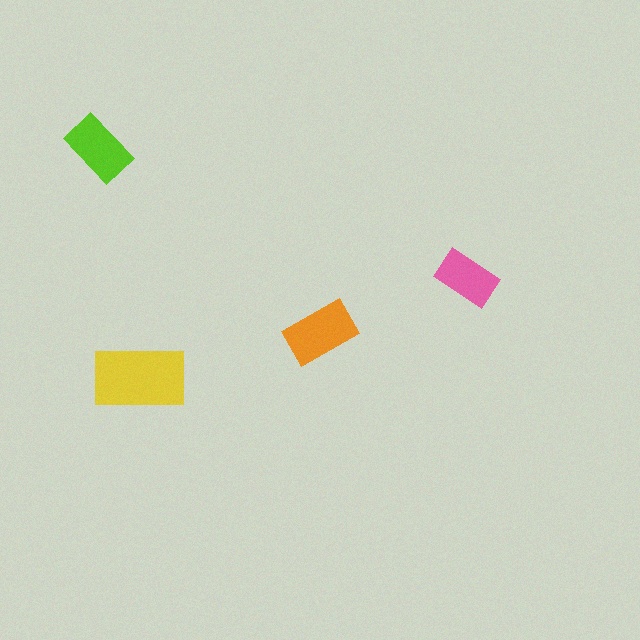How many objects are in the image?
There are 4 objects in the image.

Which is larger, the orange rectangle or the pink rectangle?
The orange one.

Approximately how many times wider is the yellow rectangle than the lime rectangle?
About 1.5 times wider.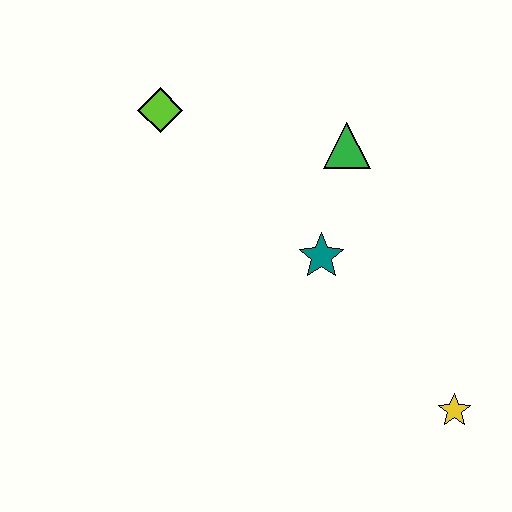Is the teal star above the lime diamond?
No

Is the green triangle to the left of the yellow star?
Yes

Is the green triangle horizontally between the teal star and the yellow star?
Yes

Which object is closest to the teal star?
The green triangle is closest to the teal star.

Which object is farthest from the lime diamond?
The yellow star is farthest from the lime diamond.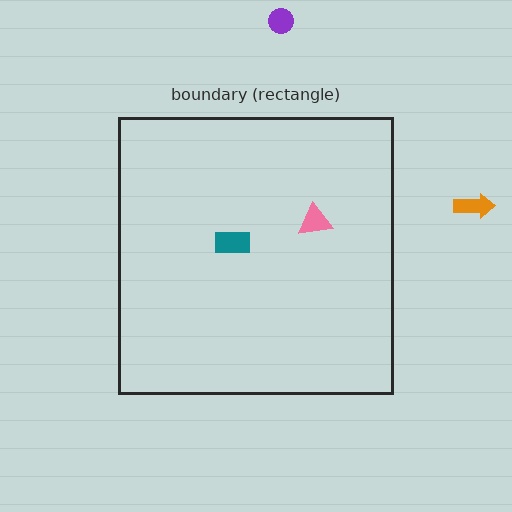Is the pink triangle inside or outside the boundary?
Inside.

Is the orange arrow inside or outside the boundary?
Outside.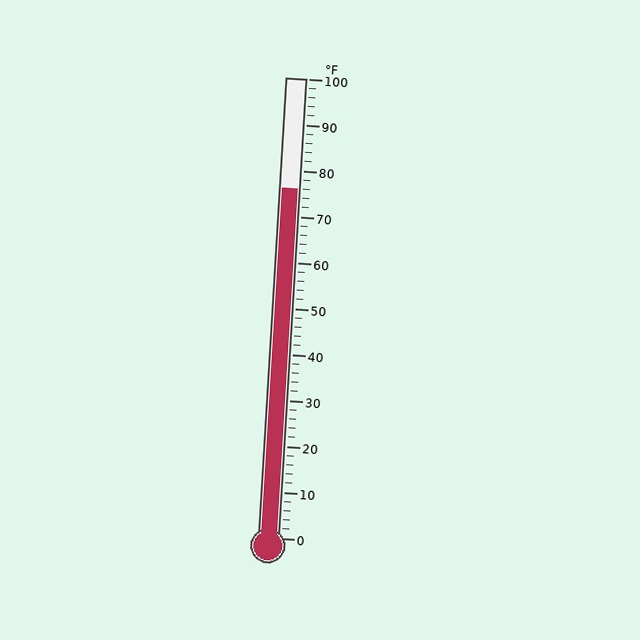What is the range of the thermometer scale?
The thermometer scale ranges from 0°F to 100°F.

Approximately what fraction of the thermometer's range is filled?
The thermometer is filled to approximately 75% of its range.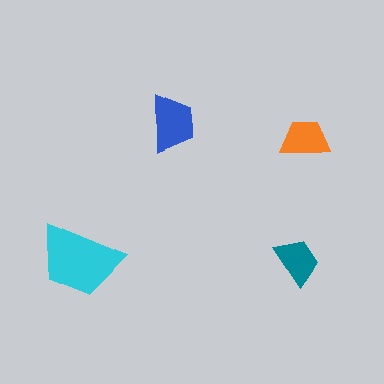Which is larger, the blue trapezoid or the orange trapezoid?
The blue one.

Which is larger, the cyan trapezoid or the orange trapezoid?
The cyan one.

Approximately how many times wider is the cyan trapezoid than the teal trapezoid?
About 2 times wider.